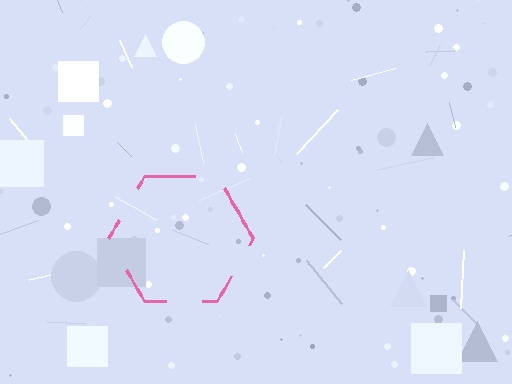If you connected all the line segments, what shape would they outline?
They would outline a hexagon.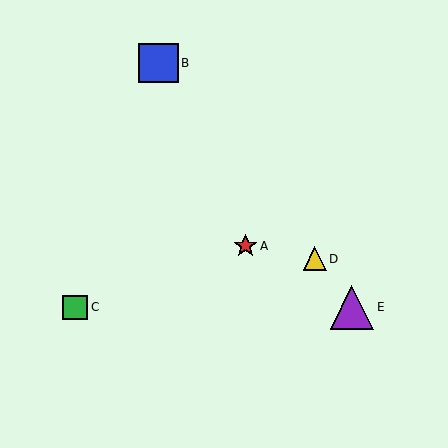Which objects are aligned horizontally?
Objects C, E are aligned horizontally.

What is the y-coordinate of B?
Object B is at y≈63.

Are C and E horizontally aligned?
Yes, both are at y≈307.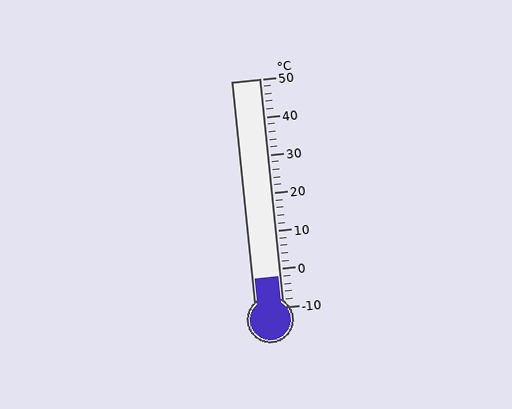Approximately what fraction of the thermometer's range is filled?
The thermometer is filled to approximately 15% of its range.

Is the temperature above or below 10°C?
The temperature is below 10°C.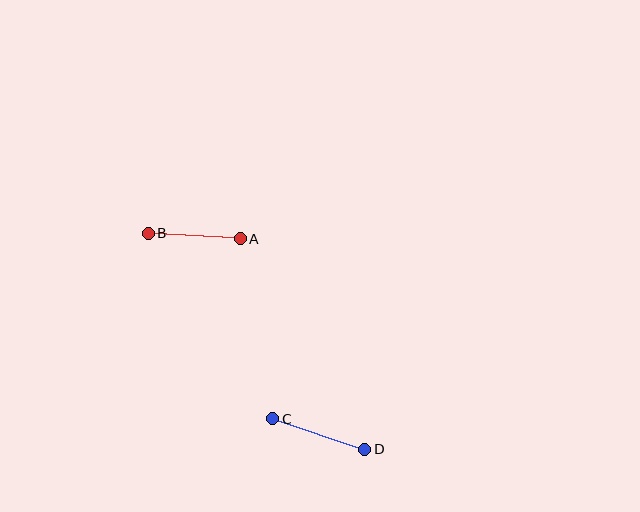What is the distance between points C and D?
The distance is approximately 97 pixels.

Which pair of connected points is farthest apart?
Points C and D are farthest apart.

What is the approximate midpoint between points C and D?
The midpoint is at approximately (319, 434) pixels.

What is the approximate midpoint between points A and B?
The midpoint is at approximately (194, 236) pixels.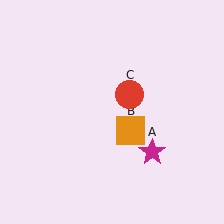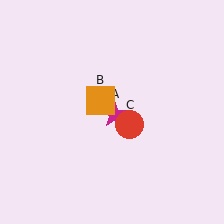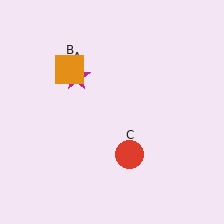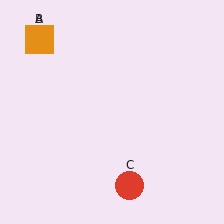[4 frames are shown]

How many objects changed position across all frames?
3 objects changed position: magenta star (object A), orange square (object B), red circle (object C).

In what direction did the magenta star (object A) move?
The magenta star (object A) moved up and to the left.